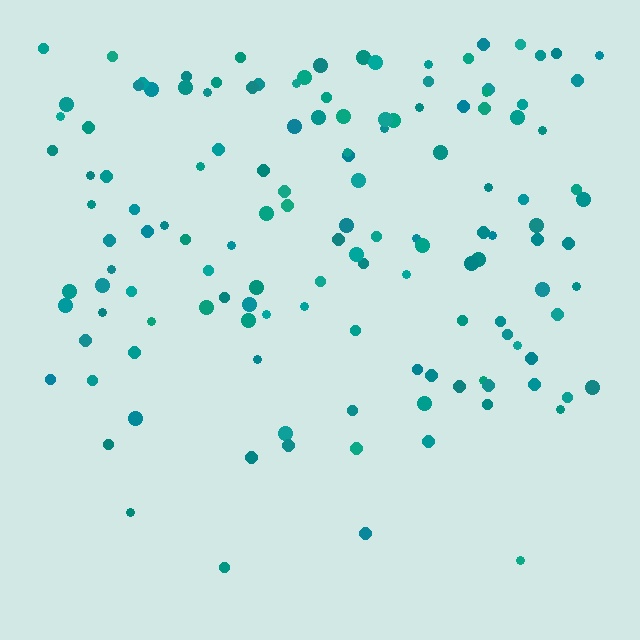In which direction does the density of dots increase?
From bottom to top, with the top side densest.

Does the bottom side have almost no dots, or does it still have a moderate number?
Still a moderate number, just noticeably fewer than the top.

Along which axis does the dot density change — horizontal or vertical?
Vertical.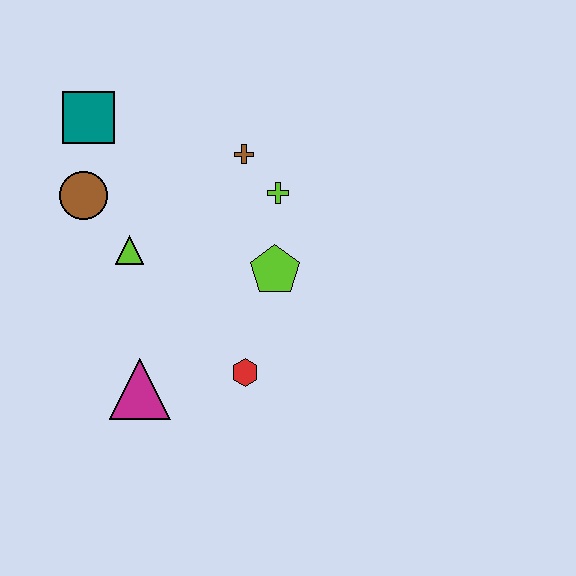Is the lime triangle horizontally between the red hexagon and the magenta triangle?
No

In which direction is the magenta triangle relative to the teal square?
The magenta triangle is below the teal square.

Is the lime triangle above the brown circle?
No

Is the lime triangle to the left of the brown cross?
Yes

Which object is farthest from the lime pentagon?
The teal square is farthest from the lime pentagon.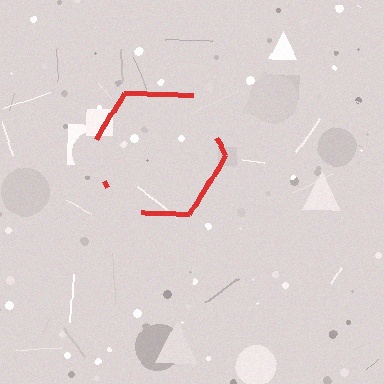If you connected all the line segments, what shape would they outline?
They would outline a hexagon.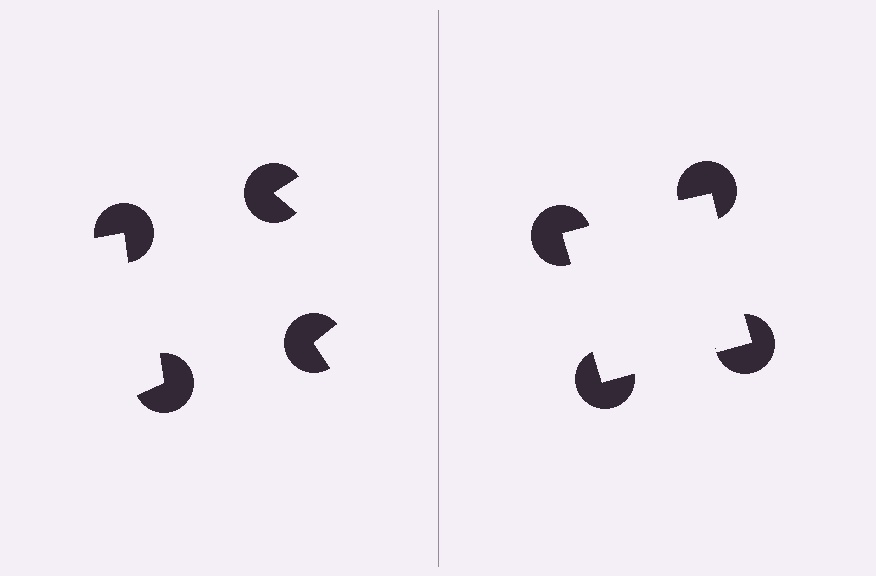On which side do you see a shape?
An illusory square appears on the right side. On the left side the wedge cuts are rotated, so no coherent shape forms.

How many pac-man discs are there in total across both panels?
8 — 4 on each side.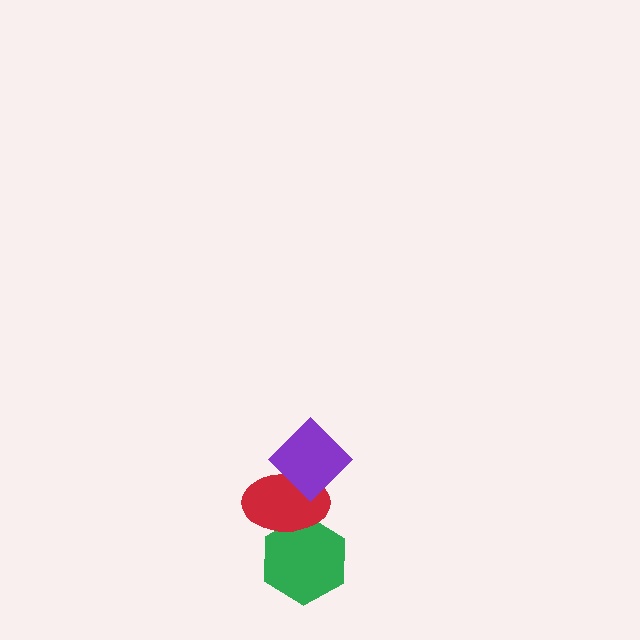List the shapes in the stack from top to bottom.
From top to bottom: the purple diamond, the red ellipse, the green hexagon.